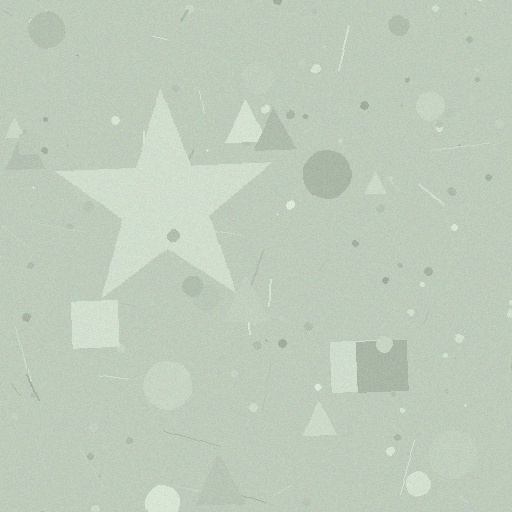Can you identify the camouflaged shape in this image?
The camouflaged shape is a star.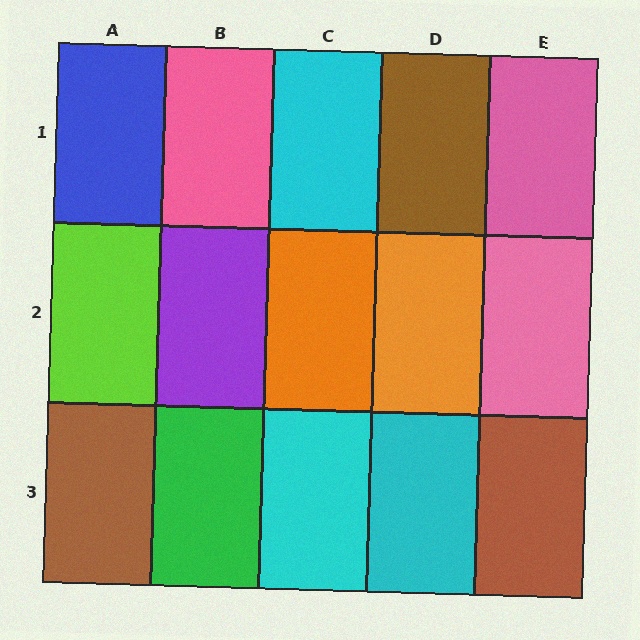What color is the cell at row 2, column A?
Lime.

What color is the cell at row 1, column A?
Blue.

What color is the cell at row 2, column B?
Purple.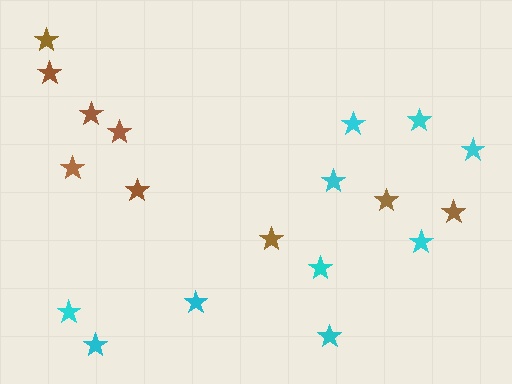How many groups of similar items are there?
There are 2 groups: one group of cyan stars (10) and one group of brown stars (9).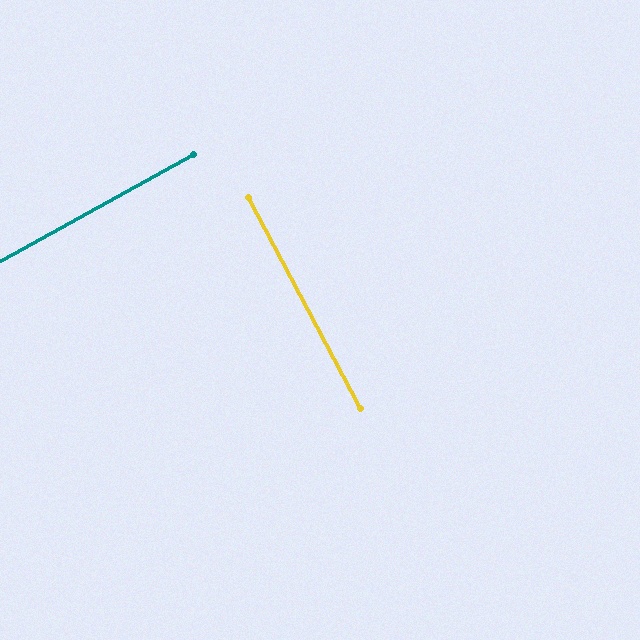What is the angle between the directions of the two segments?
Approximately 89 degrees.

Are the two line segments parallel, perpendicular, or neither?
Perpendicular — they meet at approximately 89°.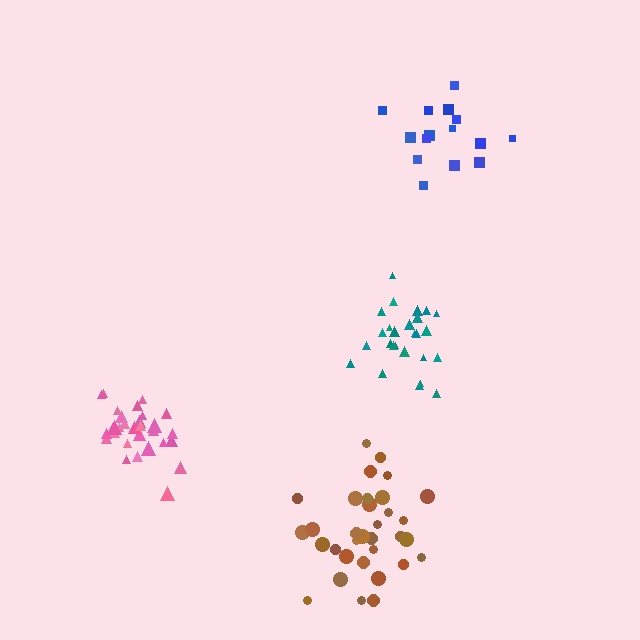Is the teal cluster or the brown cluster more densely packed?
Teal.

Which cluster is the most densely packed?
Pink.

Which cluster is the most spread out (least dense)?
Blue.